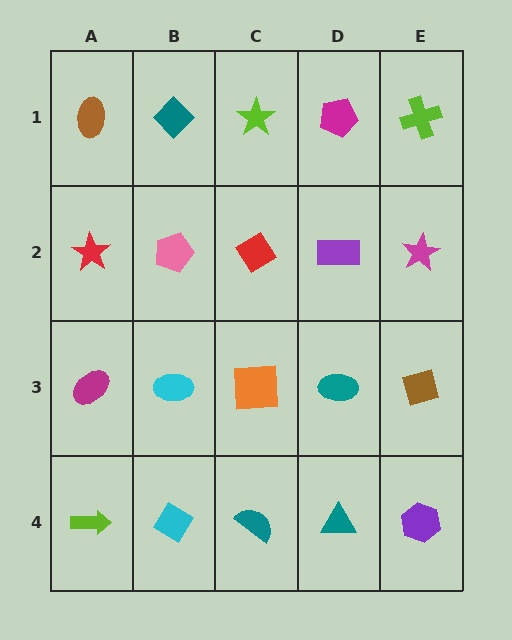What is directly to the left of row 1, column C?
A teal diamond.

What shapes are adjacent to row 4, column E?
A brown diamond (row 3, column E), a teal triangle (row 4, column D).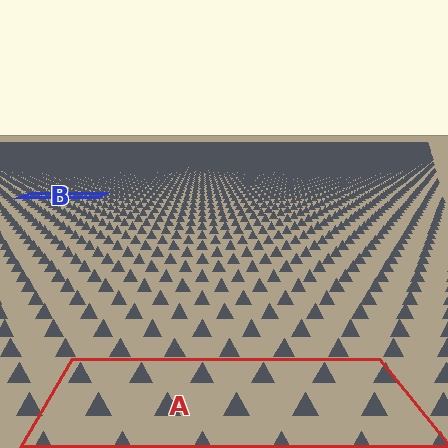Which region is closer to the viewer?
Region A is closer. The texture elements there are larger and more spread out.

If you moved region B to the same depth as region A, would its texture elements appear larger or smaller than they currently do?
They would appear larger. At a closer depth, the same texture elements are projected at a bigger on-screen size.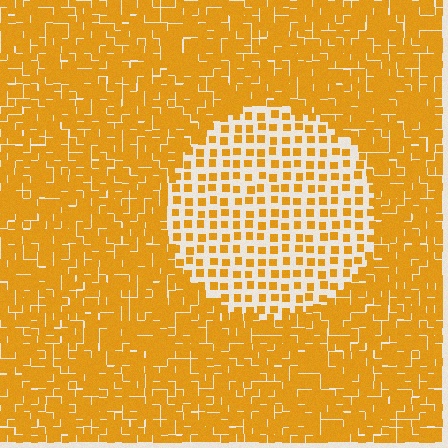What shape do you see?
I see a circle.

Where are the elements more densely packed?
The elements are more densely packed outside the circle boundary.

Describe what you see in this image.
The image contains small orange elements arranged at two different densities. A circle-shaped region is visible where the elements are less densely packed than the surrounding area.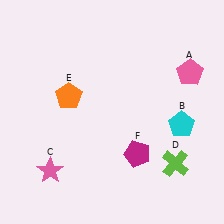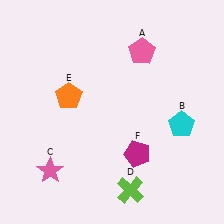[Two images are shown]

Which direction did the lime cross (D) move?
The lime cross (D) moved left.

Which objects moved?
The objects that moved are: the pink pentagon (A), the lime cross (D).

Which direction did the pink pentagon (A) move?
The pink pentagon (A) moved left.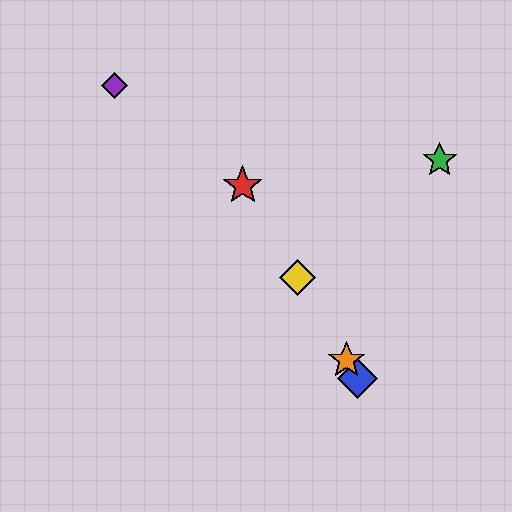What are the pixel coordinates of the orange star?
The orange star is at (347, 360).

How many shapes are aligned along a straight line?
4 shapes (the red star, the blue diamond, the yellow diamond, the orange star) are aligned along a straight line.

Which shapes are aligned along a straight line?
The red star, the blue diamond, the yellow diamond, the orange star are aligned along a straight line.